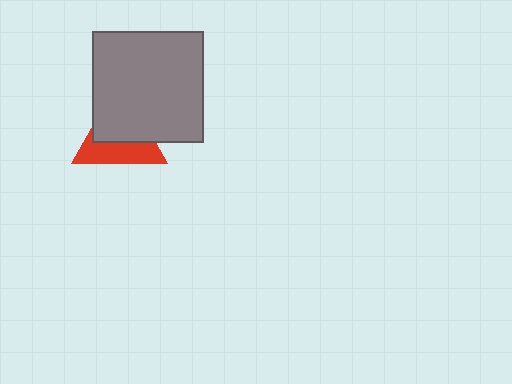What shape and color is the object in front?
The object in front is a gray square.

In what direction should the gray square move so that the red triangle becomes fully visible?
The gray square should move toward the upper-right. That is the shortest direction to clear the overlap and leave the red triangle fully visible.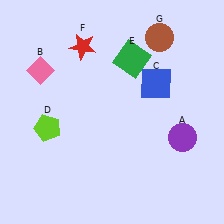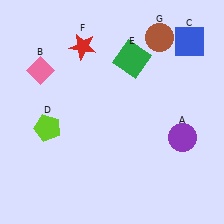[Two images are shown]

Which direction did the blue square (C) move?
The blue square (C) moved up.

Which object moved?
The blue square (C) moved up.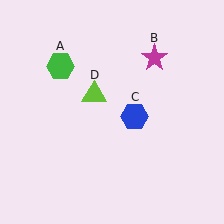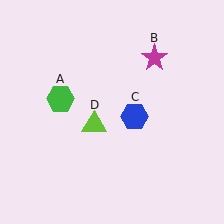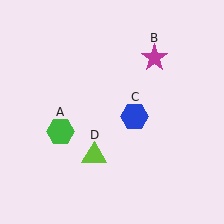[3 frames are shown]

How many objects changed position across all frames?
2 objects changed position: green hexagon (object A), lime triangle (object D).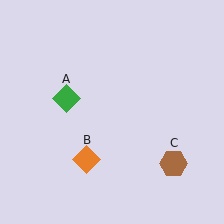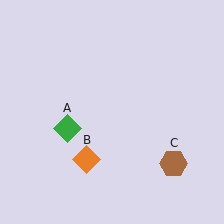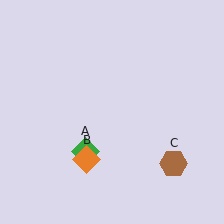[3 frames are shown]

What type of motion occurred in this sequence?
The green diamond (object A) rotated counterclockwise around the center of the scene.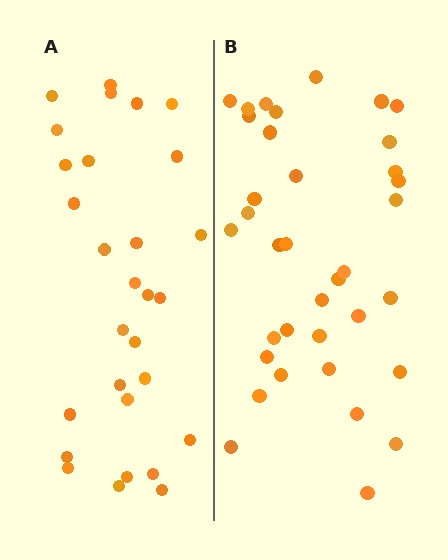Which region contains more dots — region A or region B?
Region B (the right region) has more dots.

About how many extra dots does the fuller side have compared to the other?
Region B has roughly 8 or so more dots than region A.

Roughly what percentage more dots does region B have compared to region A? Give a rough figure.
About 25% more.